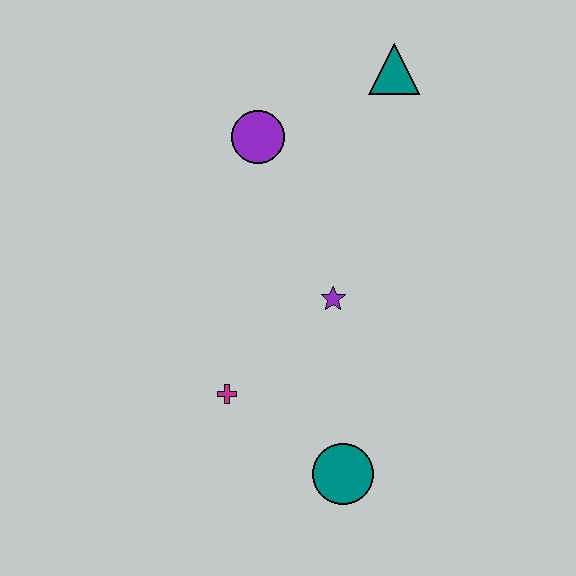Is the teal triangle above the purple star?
Yes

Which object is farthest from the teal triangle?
The teal circle is farthest from the teal triangle.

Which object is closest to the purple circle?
The teal triangle is closest to the purple circle.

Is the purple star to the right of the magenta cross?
Yes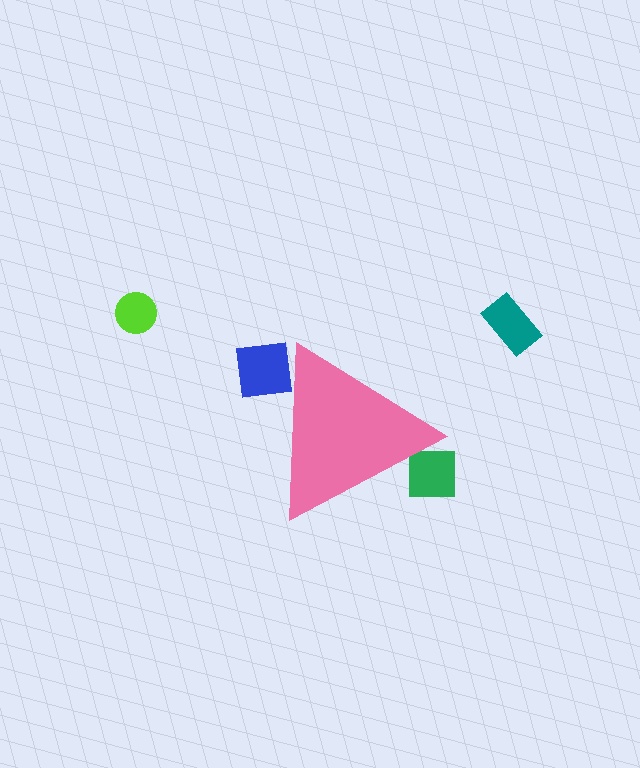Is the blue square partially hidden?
Yes, the blue square is partially hidden behind the pink triangle.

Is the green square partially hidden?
Yes, the green square is partially hidden behind the pink triangle.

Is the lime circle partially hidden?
No, the lime circle is fully visible.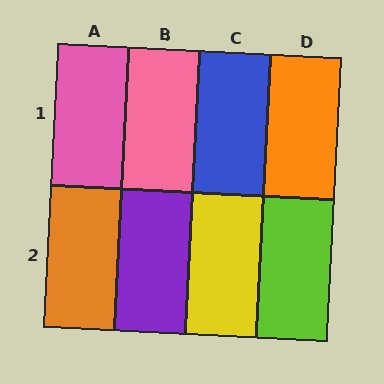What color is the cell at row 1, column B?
Pink.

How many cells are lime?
1 cell is lime.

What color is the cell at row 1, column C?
Blue.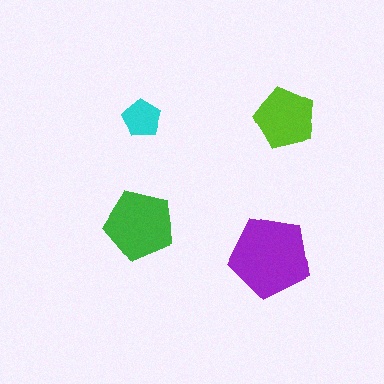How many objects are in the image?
There are 4 objects in the image.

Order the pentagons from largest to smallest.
the purple one, the green one, the lime one, the cyan one.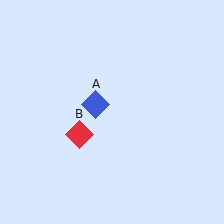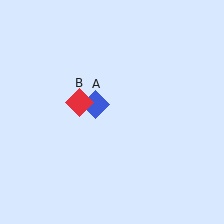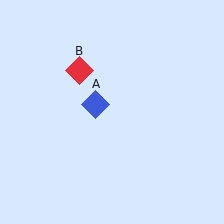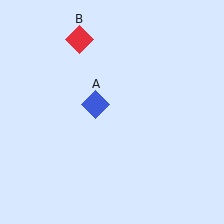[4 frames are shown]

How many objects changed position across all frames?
1 object changed position: red diamond (object B).